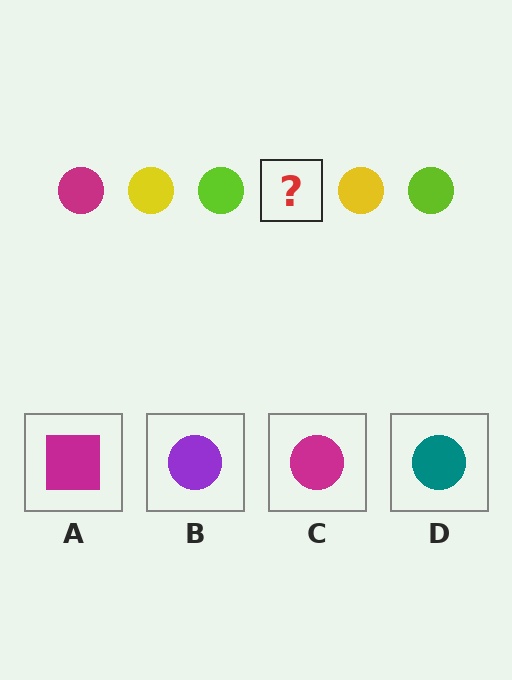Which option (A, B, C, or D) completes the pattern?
C.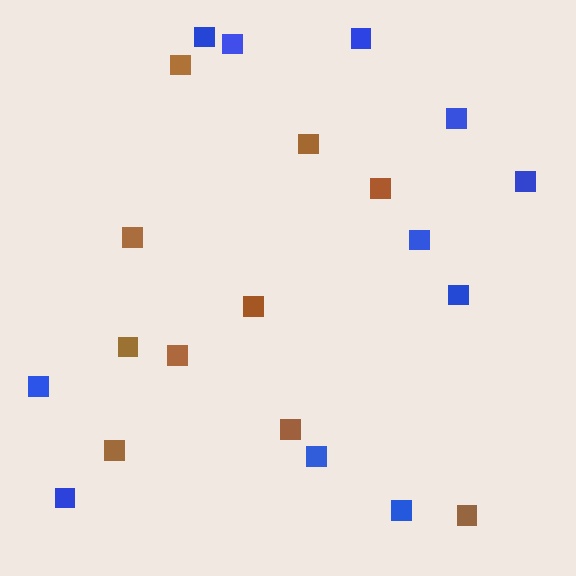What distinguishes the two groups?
There are 2 groups: one group of brown squares (10) and one group of blue squares (11).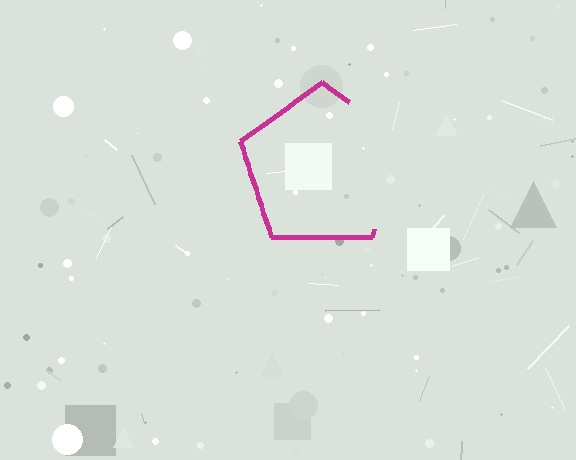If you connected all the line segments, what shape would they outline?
They would outline a pentagon.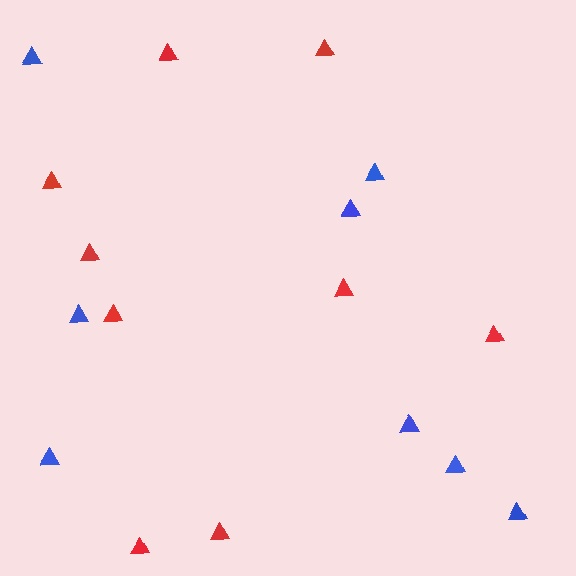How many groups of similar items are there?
There are 2 groups: one group of red triangles (9) and one group of blue triangles (8).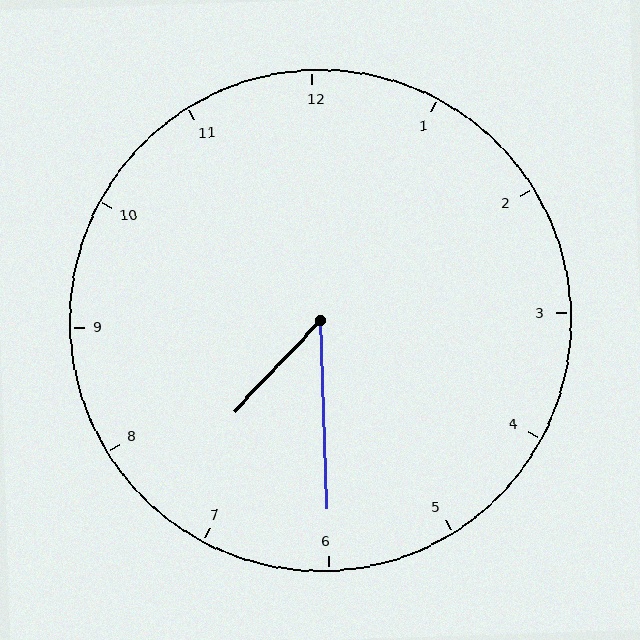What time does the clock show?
7:30.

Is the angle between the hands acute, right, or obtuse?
It is acute.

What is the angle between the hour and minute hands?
Approximately 45 degrees.